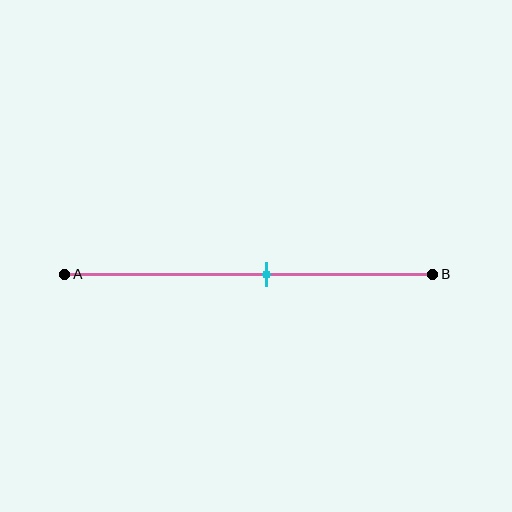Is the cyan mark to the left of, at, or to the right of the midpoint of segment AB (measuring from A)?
The cyan mark is to the right of the midpoint of segment AB.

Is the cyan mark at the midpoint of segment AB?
No, the mark is at about 55% from A, not at the 50% midpoint.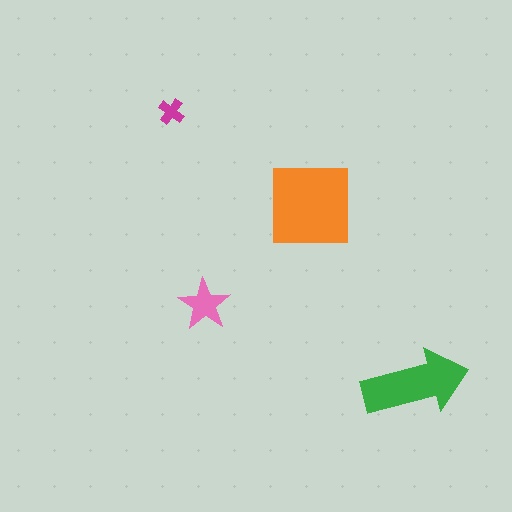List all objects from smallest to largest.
The magenta cross, the pink star, the green arrow, the orange square.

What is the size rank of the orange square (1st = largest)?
1st.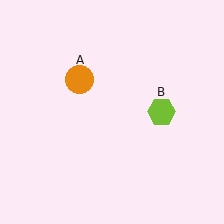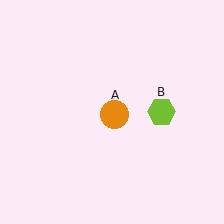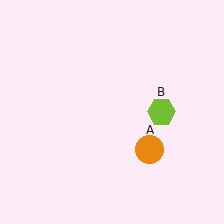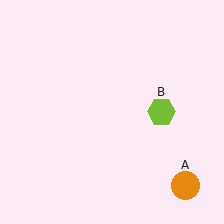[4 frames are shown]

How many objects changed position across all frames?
1 object changed position: orange circle (object A).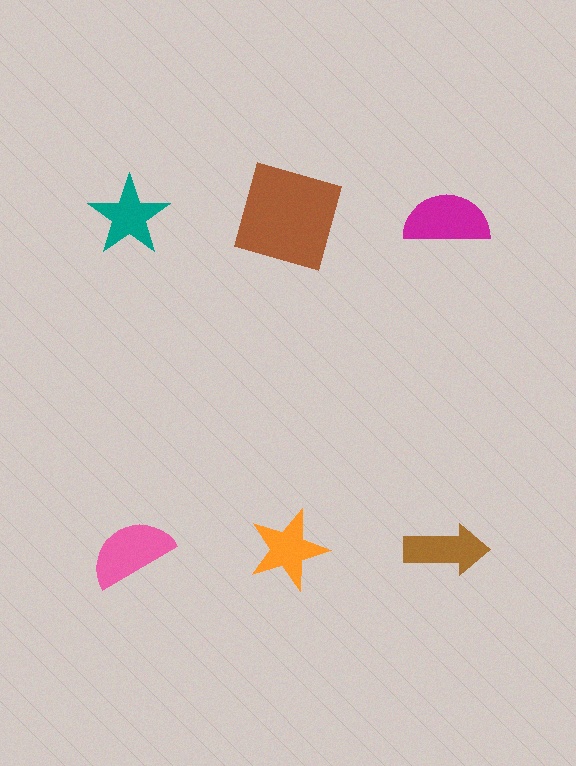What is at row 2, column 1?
A pink semicircle.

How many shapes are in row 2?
3 shapes.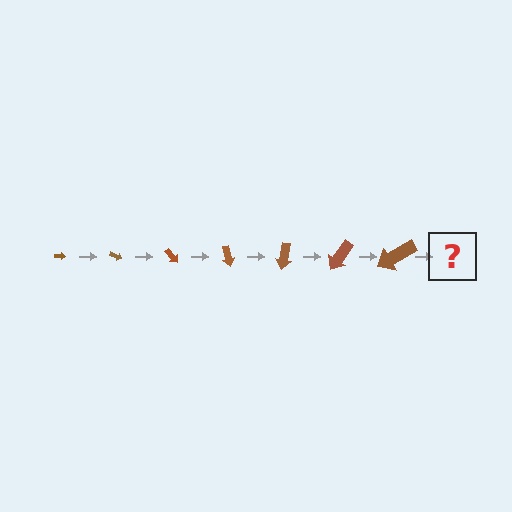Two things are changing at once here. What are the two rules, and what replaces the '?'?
The two rules are that the arrow grows larger each step and it rotates 25 degrees each step. The '?' should be an arrow, larger than the previous one and rotated 175 degrees from the start.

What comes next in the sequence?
The next element should be an arrow, larger than the previous one and rotated 175 degrees from the start.